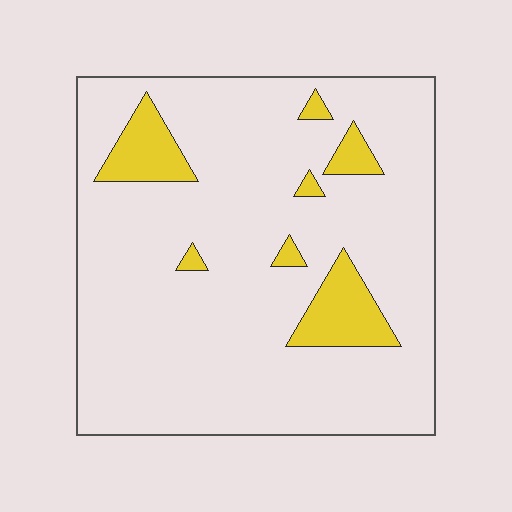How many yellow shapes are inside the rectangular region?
7.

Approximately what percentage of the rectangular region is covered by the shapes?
Approximately 10%.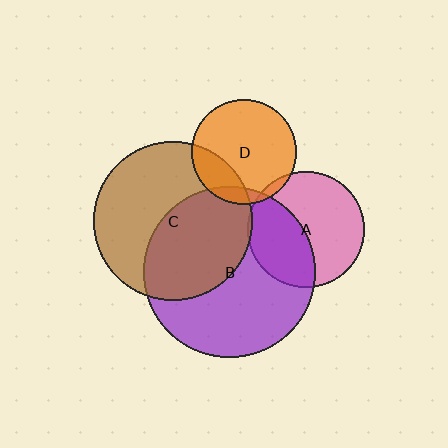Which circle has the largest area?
Circle B (purple).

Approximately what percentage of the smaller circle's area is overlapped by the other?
Approximately 5%.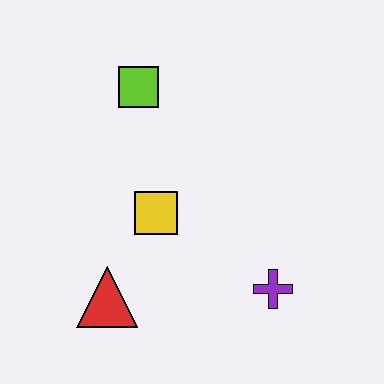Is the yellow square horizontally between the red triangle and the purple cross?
Yes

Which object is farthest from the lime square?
The purple cross is farthest from the lime square.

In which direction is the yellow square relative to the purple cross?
The yellow square is to the left of the purple cross.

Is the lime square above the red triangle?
Yes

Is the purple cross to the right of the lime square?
Yes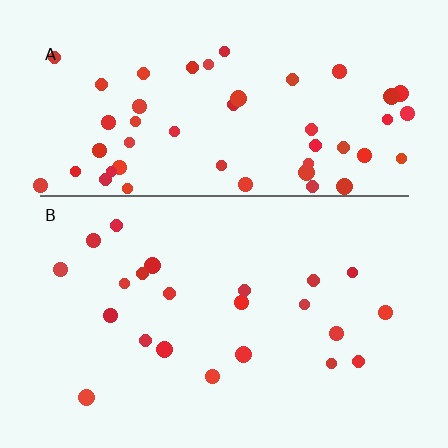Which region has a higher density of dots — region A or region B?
A (the top).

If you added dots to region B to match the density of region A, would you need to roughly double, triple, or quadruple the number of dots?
Approximately double.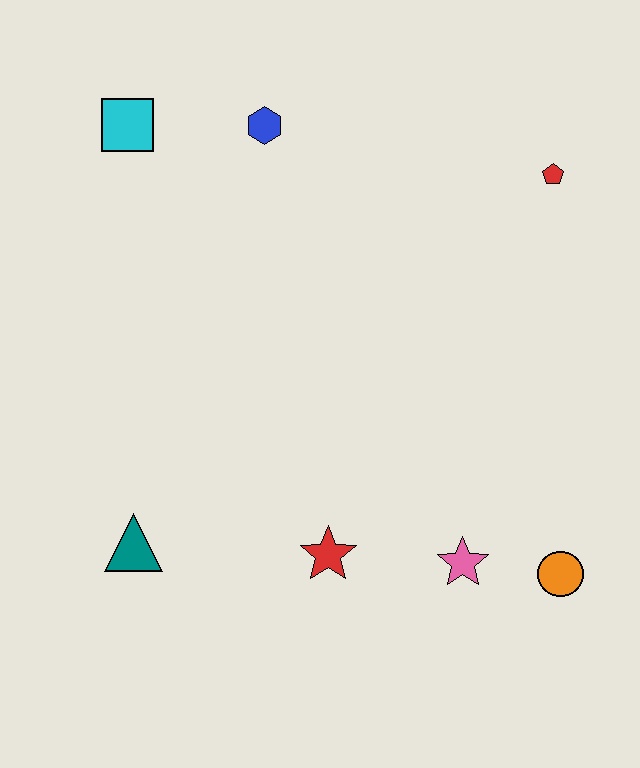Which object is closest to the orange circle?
The pink star is closest to the orange circle.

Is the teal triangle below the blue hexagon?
Yes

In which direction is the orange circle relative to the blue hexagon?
The orange circle is below the blue hexagon.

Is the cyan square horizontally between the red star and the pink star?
No